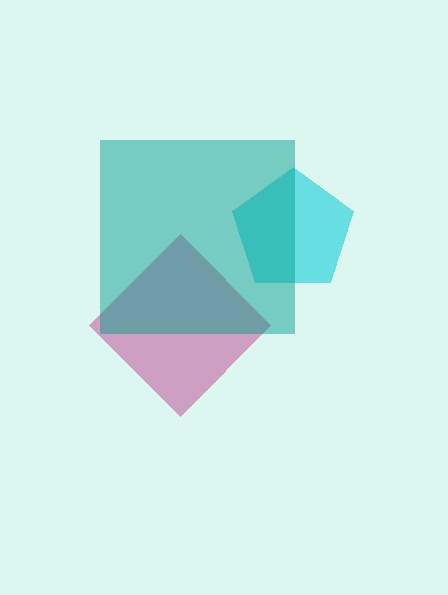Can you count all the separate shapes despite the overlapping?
Yes, there are 3 separate shapes.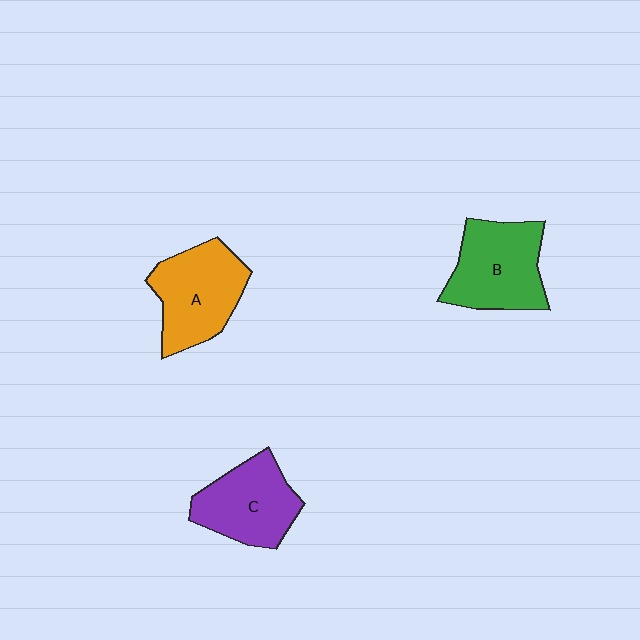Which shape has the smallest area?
Shape C (purple).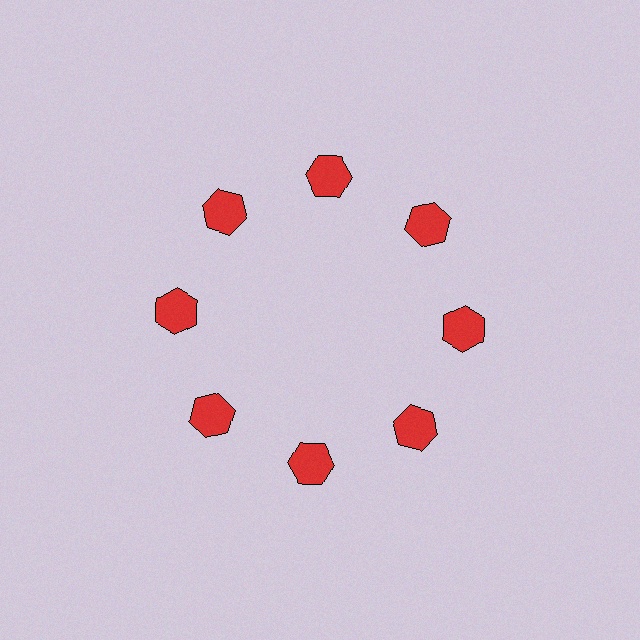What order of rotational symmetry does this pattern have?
This pattern has 8-fold rotational symmetry.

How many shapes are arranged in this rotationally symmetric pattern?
There are 8 shapes, arranged in 8 groups of 1.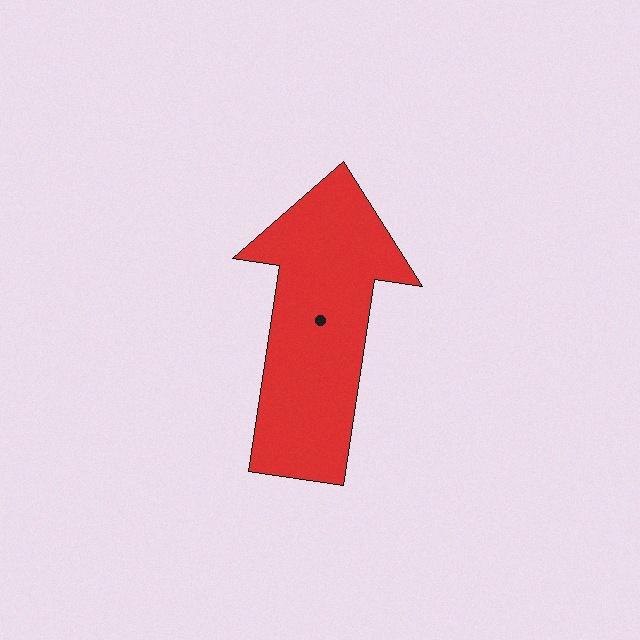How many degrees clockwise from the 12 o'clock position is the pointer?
Approximately 9 degrees.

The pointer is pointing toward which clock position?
Roughly 12 o'clock.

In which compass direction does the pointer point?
North.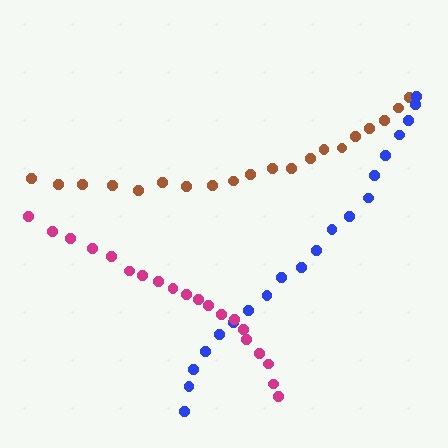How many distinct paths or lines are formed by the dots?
There are 3 distinct paths.